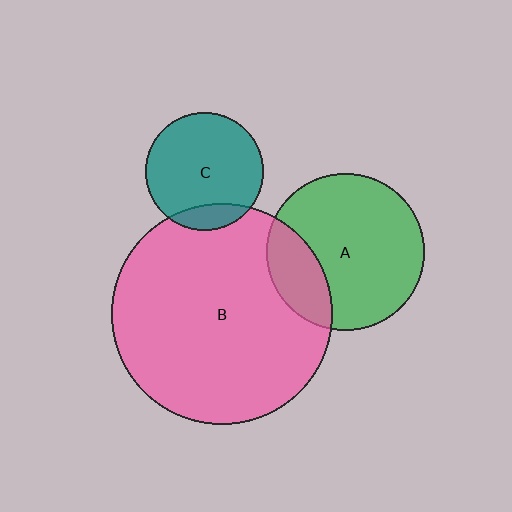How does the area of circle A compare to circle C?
Approximately 1.8 times.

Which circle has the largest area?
Circle B (pink).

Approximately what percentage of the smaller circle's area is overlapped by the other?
Approximately 15%.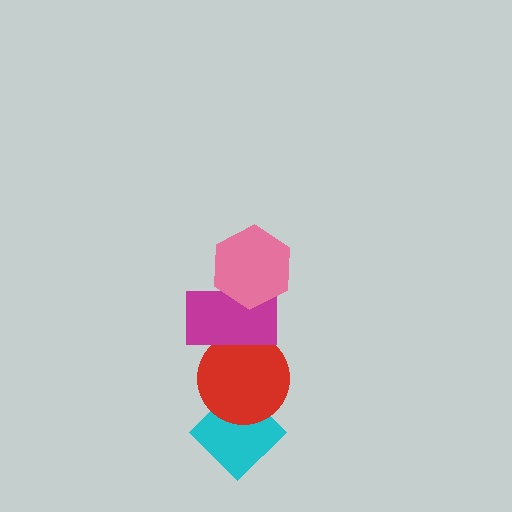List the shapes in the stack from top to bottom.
From top to bottom: the pink hexagon, the magenta rectangle, the red circle, the cyan diamond.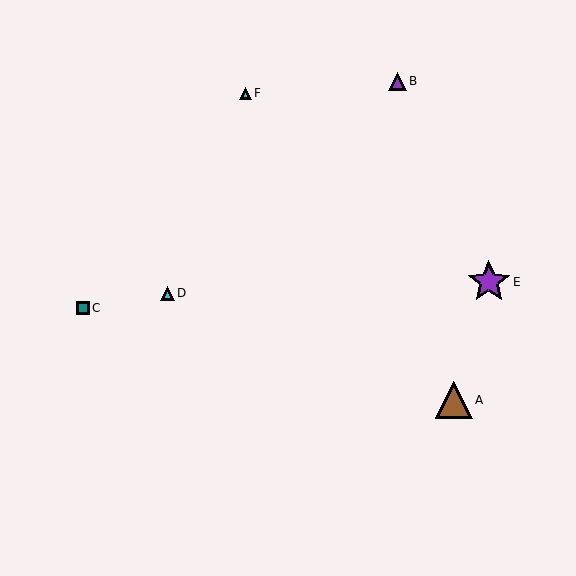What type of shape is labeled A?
Shape A is a brown triangle.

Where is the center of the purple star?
The center of the purple star is at (489, 282).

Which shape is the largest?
The purple star (labeled E) is the largest.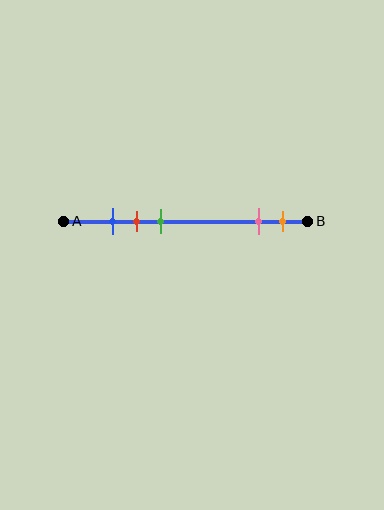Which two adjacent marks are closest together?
The blue and red marks are the closest adjacent pair.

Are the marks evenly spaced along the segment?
No, the marks are not evenly spaced.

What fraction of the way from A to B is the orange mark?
The orange mark is approximately 90% (0.9) of the way from A to B.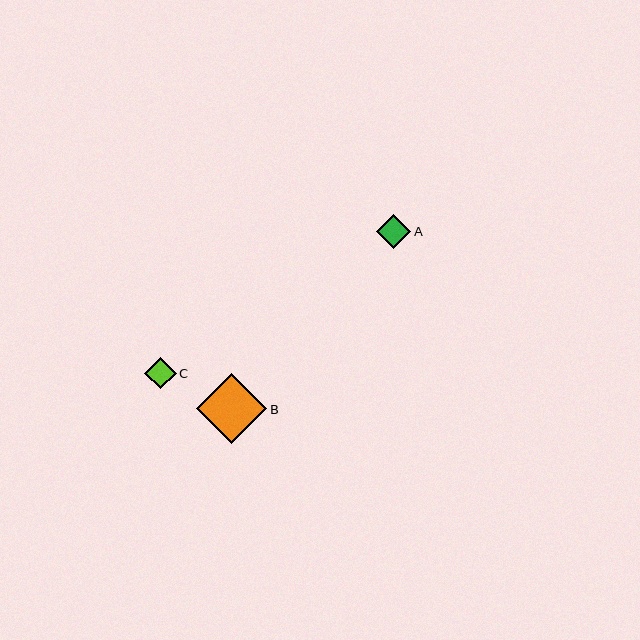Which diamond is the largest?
Diamond B is the largest with a size of approximately 70 pixels.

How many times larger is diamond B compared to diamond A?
Diamond B is approximately 2.1 times the size of diamond A.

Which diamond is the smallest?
Diamond C is the smallest with a size of approximately 31 pixels.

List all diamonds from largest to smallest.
From largest to smallest: B, A, C.